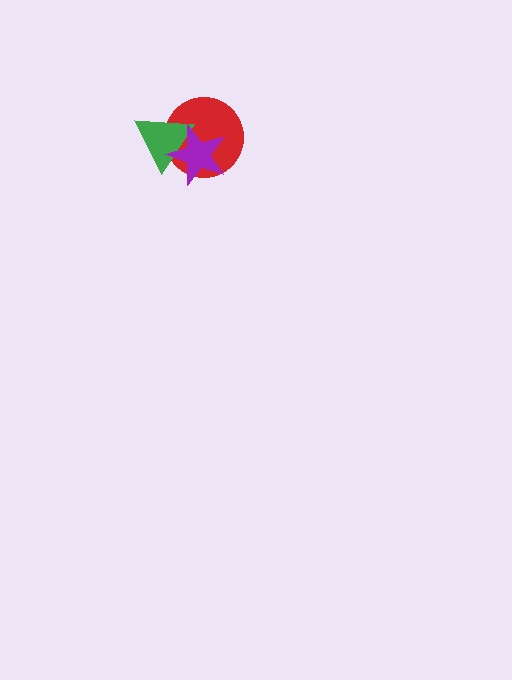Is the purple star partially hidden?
No, no other shape covers it.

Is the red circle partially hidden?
Yes, it is partially covered by another shape.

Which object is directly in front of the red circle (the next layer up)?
The green triangle is directly in front of the red circle.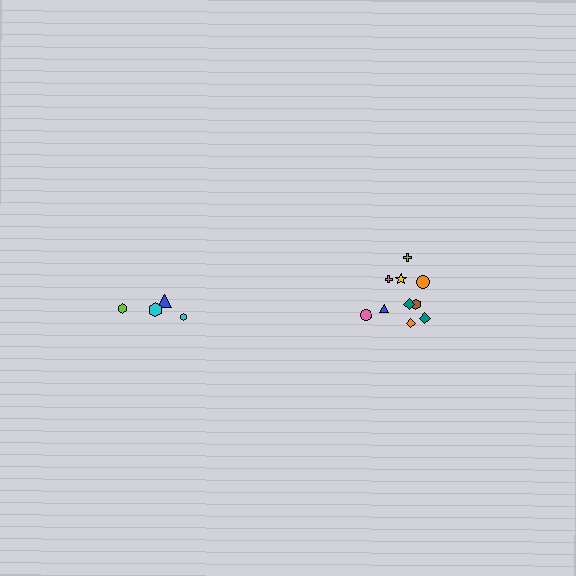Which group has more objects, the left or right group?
The right group.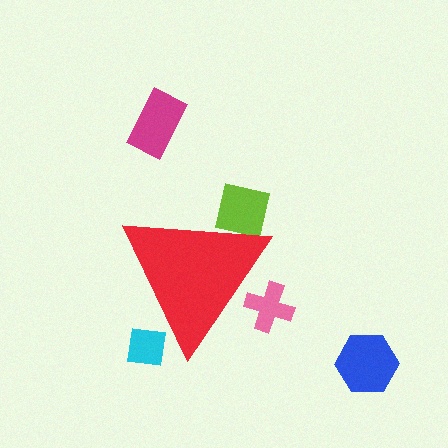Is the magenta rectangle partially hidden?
No, the magenta rectangle is fully visible.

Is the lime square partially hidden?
Yes, the lime square is partially hidden behind the red triangle.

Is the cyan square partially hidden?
Yes, the cyan square is partially hidden behind the red triangle.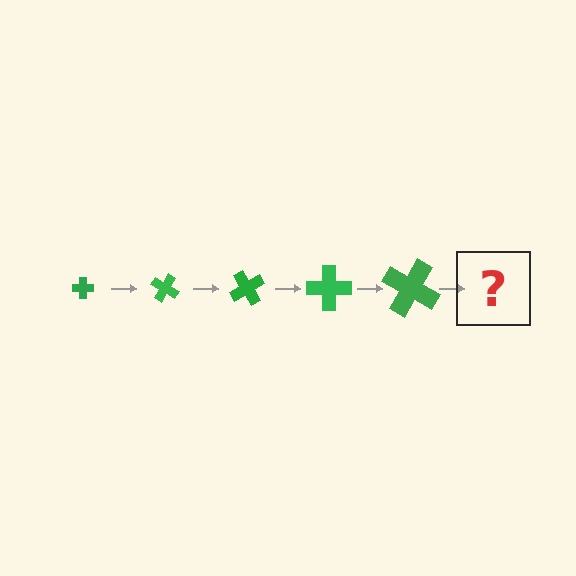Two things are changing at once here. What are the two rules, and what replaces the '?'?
The two rules are that the cross grows larger each step and it rotates 30 degrees each step. The '?' should be a cross, larger than the previous one and rotated 150 degrees from the start.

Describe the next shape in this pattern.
It should be a cross, larger than the previous one and rotated 150 degrees from the start.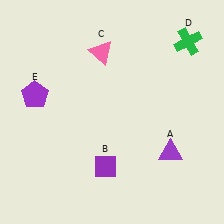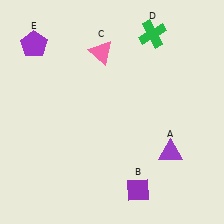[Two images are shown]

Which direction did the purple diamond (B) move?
The purple diamond (B) moved right.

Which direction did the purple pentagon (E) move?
The purple pentagon (E) moved up.